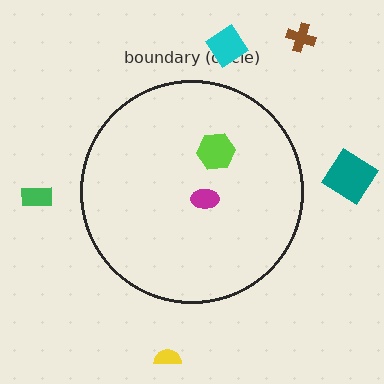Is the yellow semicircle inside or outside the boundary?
Outside.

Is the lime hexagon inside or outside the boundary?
Inside.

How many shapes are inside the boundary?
2 inside, 5 outside.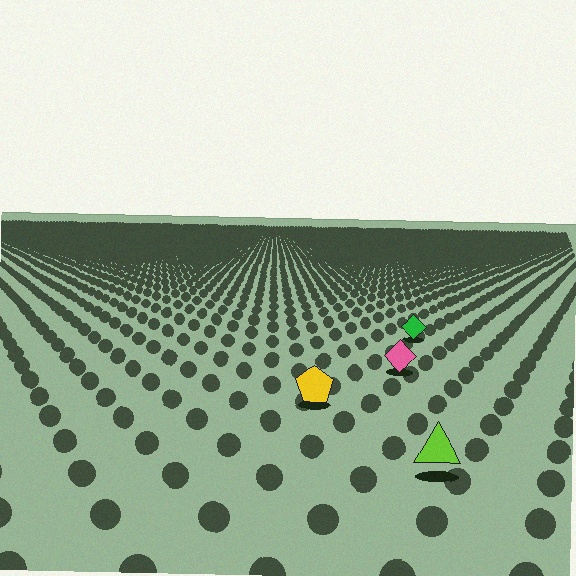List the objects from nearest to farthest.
From nearest to farthest: the lime triangle, the yellow pentagon, the pink diamond, the green diamond.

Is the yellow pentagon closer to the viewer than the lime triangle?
No. The lime triangle is closer — you can tell from the texture gradient: the ground texture is coarser near it.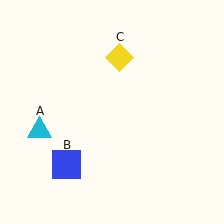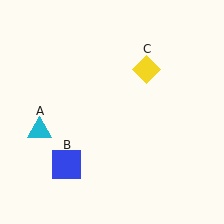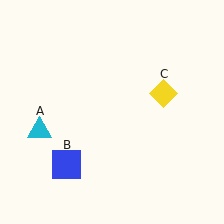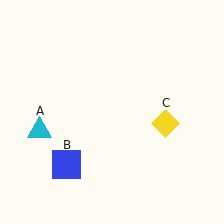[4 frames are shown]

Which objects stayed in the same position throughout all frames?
Cyan triangle (object A) and blue square (object B) remained stationary.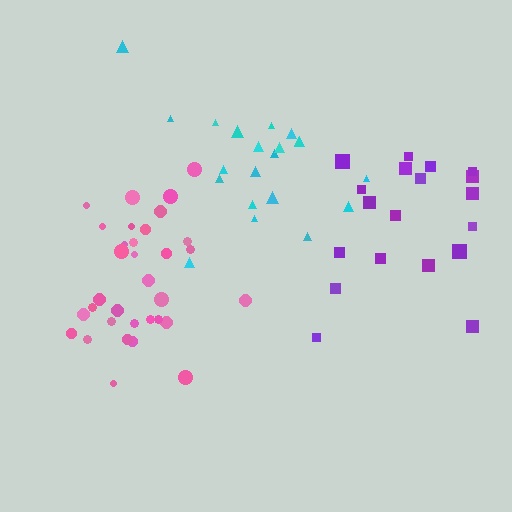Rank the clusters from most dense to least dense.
pink, cyan, purple.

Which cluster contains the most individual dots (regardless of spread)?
Pink (33).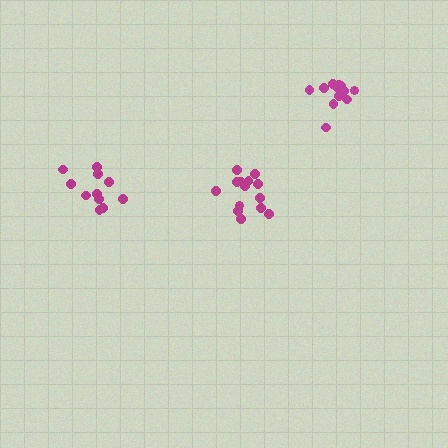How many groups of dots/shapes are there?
There are 3 groups.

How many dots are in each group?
Group 1: 14 dots, Group 2: 11 dots, Group 3: 13 dots (38 total).